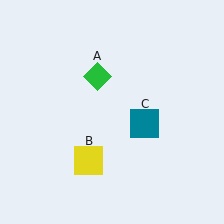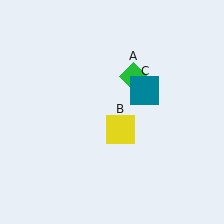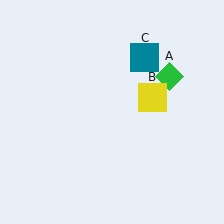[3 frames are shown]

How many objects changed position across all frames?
3 objects changed position: green diamond (object A), yellow square (object B), teal square (object C).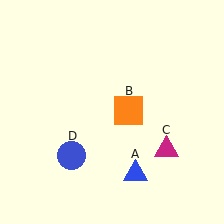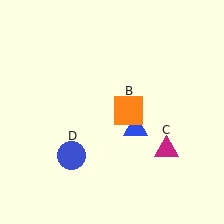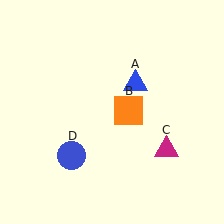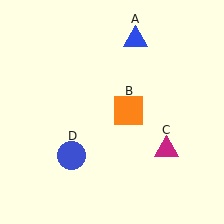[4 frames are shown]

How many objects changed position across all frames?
1 object changed position: blue triangle (object A).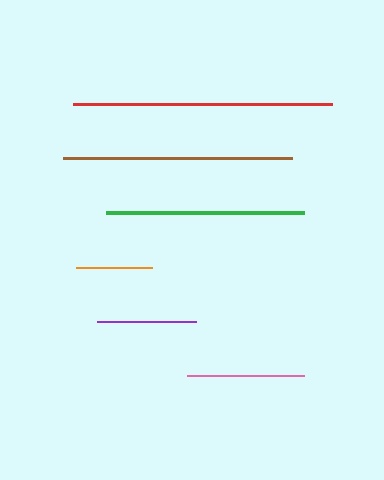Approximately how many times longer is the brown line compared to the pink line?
The brown line is approximately 2.0 times the length of the pink line.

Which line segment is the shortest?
The orange line is the shortest at approximately 76 pixels.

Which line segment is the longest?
The red line is the longest at approximately 259 pixels.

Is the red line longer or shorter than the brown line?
The red line is longer than the brown line.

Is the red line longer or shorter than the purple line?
The red line is longer than the purple line.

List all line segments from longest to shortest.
From longest to shortest: red, brown, green, pink, purple, orange.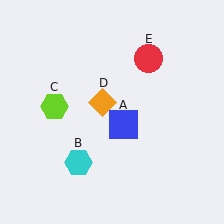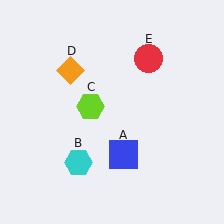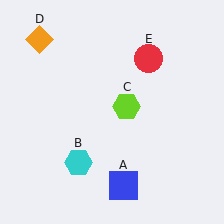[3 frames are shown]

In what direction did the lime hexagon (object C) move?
The lime hexagon (object C) moved right.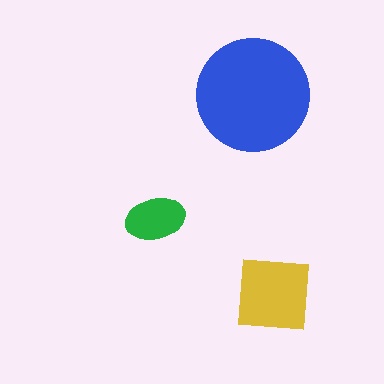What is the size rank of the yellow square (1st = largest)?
2nd.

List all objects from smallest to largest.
The green ellipse, the yellow square, the blue circle.